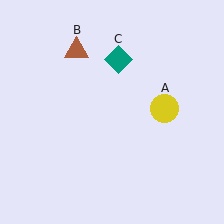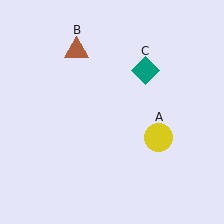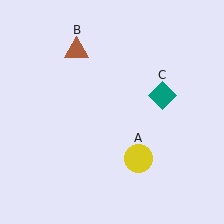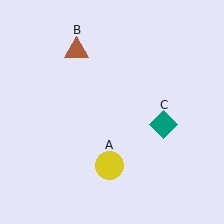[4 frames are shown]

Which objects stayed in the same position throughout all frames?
Brown triangle (object B) remained stationary.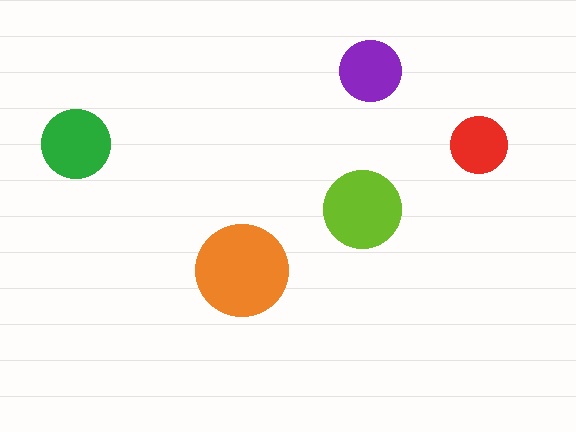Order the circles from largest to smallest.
the orange one, the lime one, the green one, the purple one, the red one.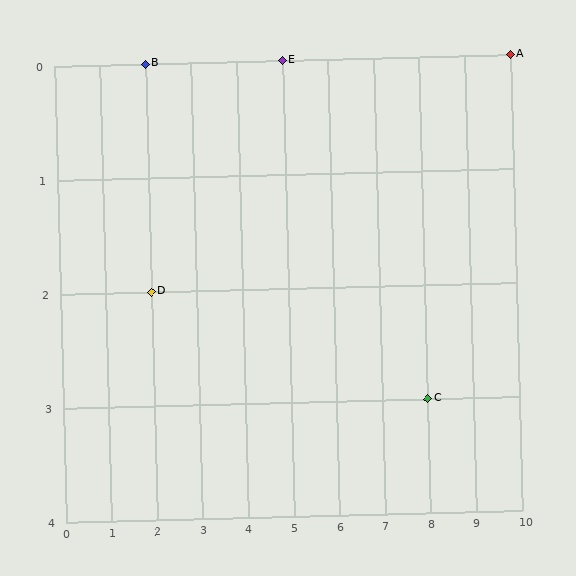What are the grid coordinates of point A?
Point A is at grid coordinates (10, 0).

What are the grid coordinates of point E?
Point E is at grid coordinates (5, 0).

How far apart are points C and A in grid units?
Points C and A are 2 columns and 3 rows apart (about 3.6 grid units diagonally).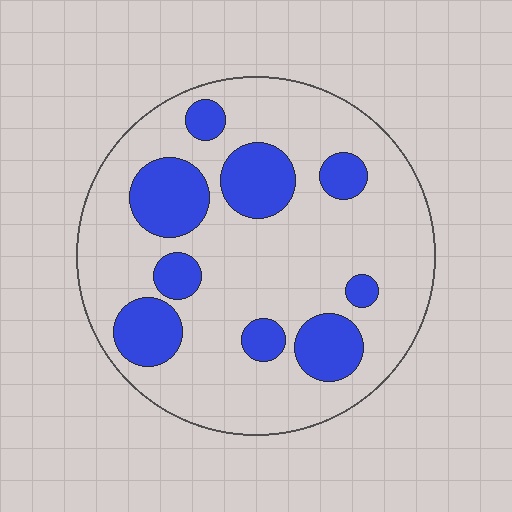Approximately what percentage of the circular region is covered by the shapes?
Approximately 25%.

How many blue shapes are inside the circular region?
9.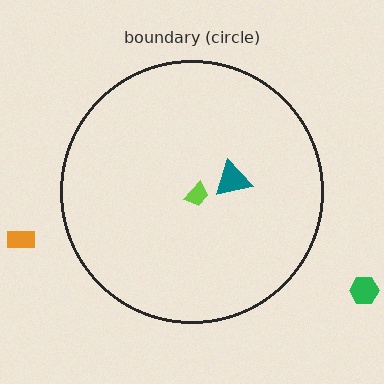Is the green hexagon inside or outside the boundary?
Outside.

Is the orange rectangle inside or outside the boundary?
Outside.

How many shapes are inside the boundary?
2 inside, 2 outside.